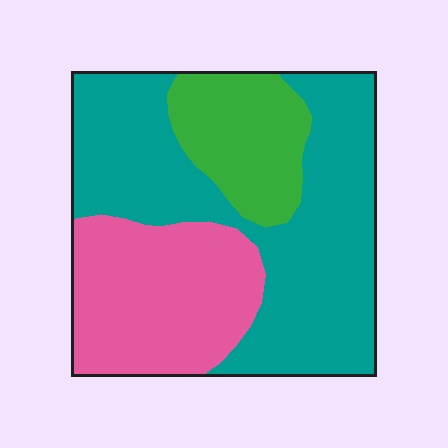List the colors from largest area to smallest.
From largest to smallest: teal, pink, green.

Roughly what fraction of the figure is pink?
Pink takes up about one third (1/3) of the figure.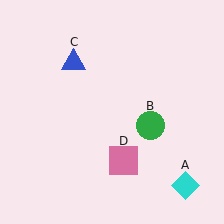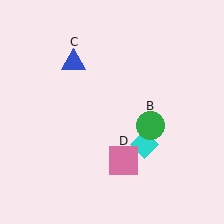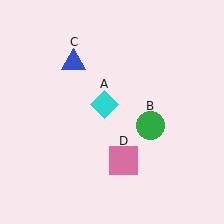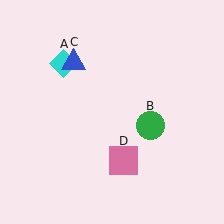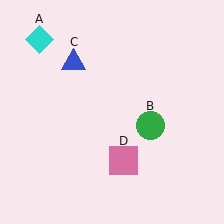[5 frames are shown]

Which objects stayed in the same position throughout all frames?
Green circle (object B) and blue triangle (object C) and pink square (object D) remained stationary.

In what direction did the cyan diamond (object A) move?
The cyan diamond (object A) moved up and to the left.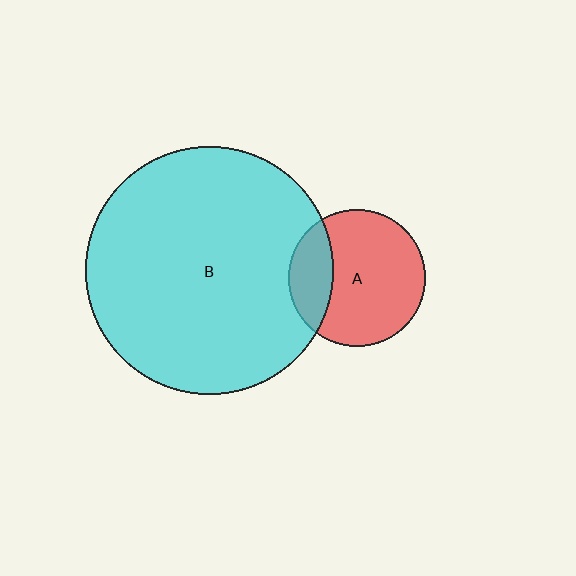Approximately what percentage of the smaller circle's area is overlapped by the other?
Approximately 25%.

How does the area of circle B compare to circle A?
Approximately 3.3 times.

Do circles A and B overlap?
Yes.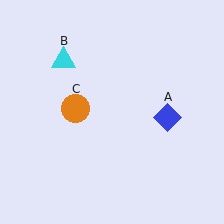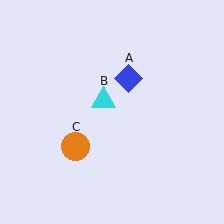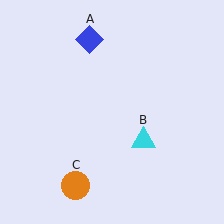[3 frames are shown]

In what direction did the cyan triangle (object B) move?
The cyan triangle (object B) moved down and to the right.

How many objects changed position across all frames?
3 objects changed position: blue diamond (object A), cyan triangle (object B), orange circle (object C).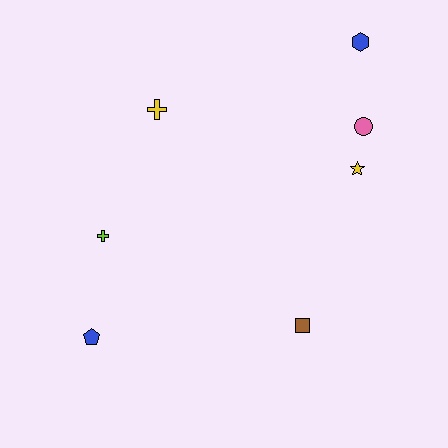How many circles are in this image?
There is 1 circle.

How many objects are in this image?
There are 7 objects.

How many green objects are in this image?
There are no green objects.